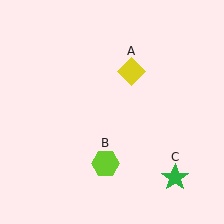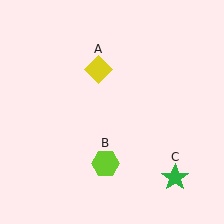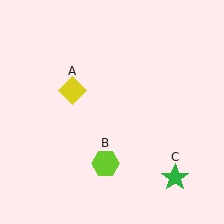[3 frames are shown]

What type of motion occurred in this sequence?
The yellow diamond (object A) rotated counterclockwise around the center of the scene.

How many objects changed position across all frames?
1 object changed position: yellow diamond (object A).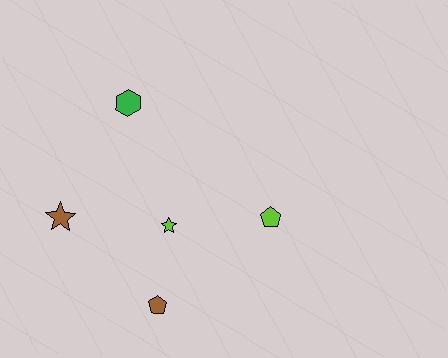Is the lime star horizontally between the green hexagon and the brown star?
No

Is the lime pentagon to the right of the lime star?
Yes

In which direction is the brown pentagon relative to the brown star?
The brown pentagon is to the right of the brown star.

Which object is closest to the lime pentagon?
The lime star is closest to the lime pentagon.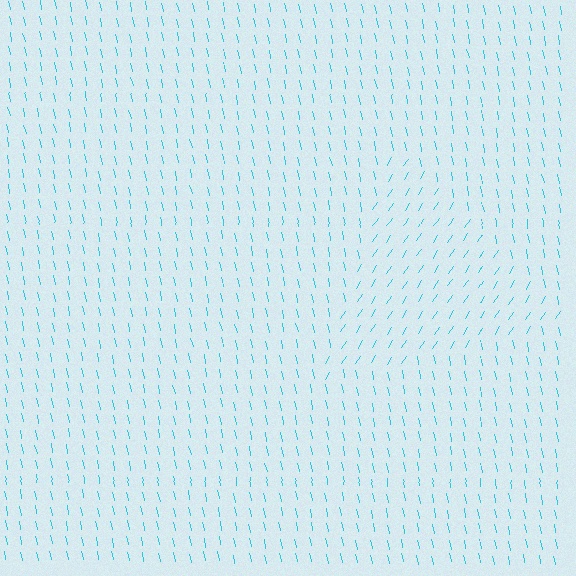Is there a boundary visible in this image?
Yes, there is a texture boundary formed by a change in line orientation.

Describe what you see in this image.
The image is filled with small cyan line segments. A triangle region in the image has lines oriented differently from the surrounding lines, creating a visible texture boundary.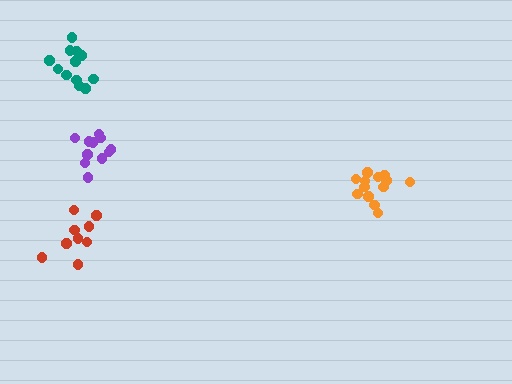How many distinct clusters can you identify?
There are 4 distinct clusters.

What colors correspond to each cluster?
The clusters are colored: purple, red, orange, teal.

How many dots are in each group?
Group 1: 12 dots, Group 2: 9 dots, Group 3: 13 dots, Group 4: 12 dots (46 total).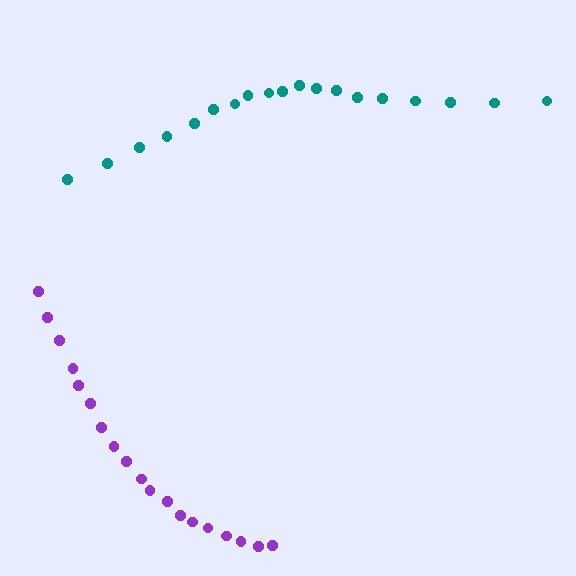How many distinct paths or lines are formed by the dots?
There are 2 distinct paths.